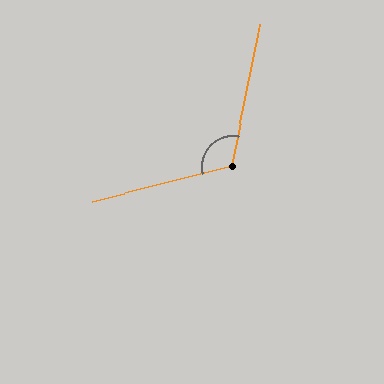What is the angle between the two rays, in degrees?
Approximately 116 degrees.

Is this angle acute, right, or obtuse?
It is obtuse.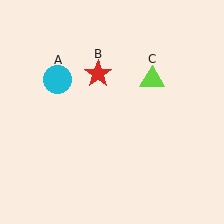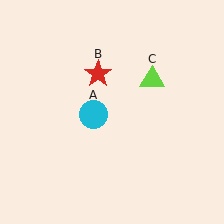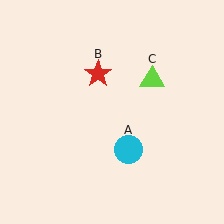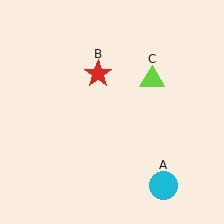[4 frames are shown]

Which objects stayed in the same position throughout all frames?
Red star (object B) and lime triangle (object C) remained stationary.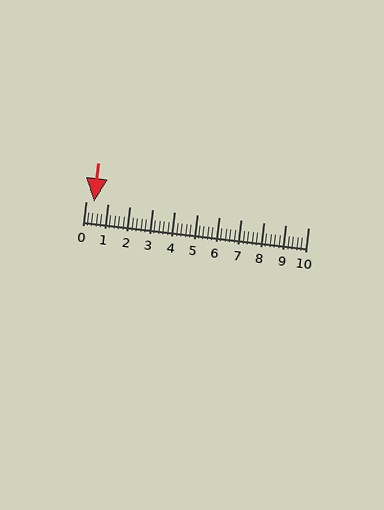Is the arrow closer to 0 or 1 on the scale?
The arrow is closer to 0.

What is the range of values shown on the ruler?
The ruler shows values from 0 to 10.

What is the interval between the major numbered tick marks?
The major tick marks are spaced 1 units apart.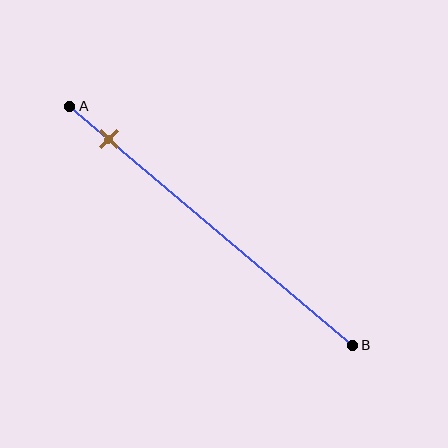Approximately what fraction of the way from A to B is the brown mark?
The brown mark is approximately 15% of the way from A to B.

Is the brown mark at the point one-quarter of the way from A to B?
No, the mark is at about 15% from A, not at the 25% one-quarter point.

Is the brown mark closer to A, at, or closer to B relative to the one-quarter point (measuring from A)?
The brown mark is closer to point A than the one-quarter point of segment AB.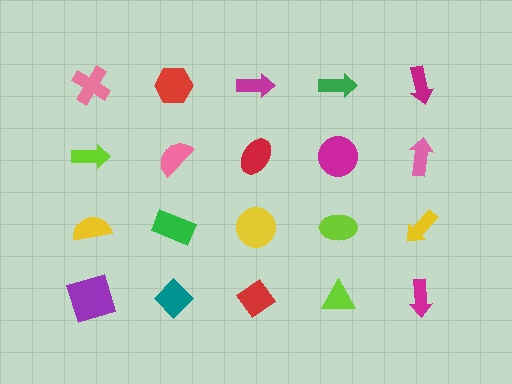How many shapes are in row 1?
5 shapes.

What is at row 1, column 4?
A green arrow.